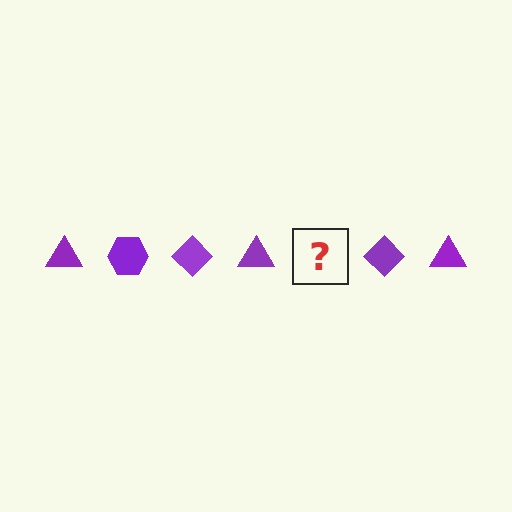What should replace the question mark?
The question mark should be replaced with a purple hexagon.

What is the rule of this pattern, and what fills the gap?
The rule is that the pattern cycles through triangle, hexagon, diamond shapes in purple. The gap should be filled with a purple hexagon.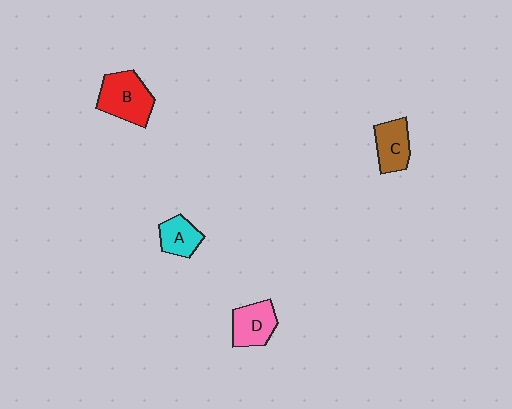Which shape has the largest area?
Shape B (red).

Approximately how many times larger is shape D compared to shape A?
Approximately 1.3 times.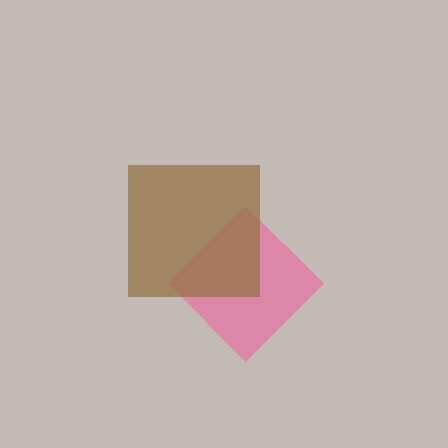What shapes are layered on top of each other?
The layered shapes are: a pink diamond, a brown square.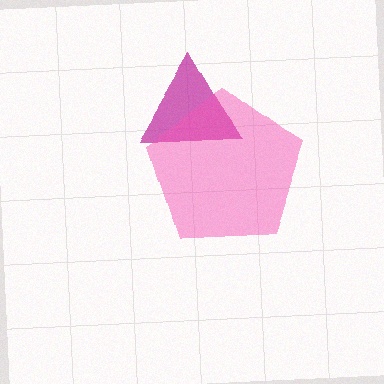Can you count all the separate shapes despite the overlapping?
Yes, there are 2 separate shapes.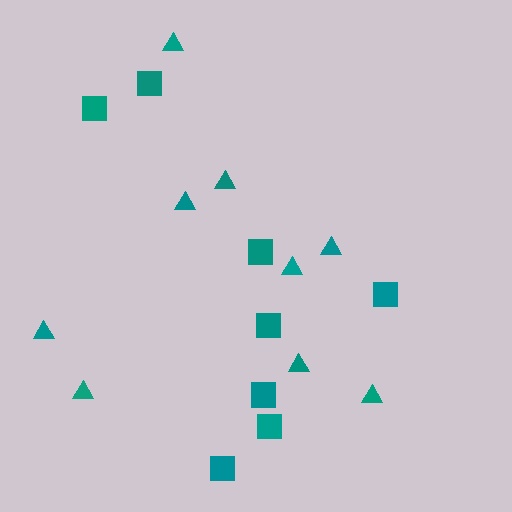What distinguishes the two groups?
There are 2 groups: one group of triangles (9) and one group of squares (8).